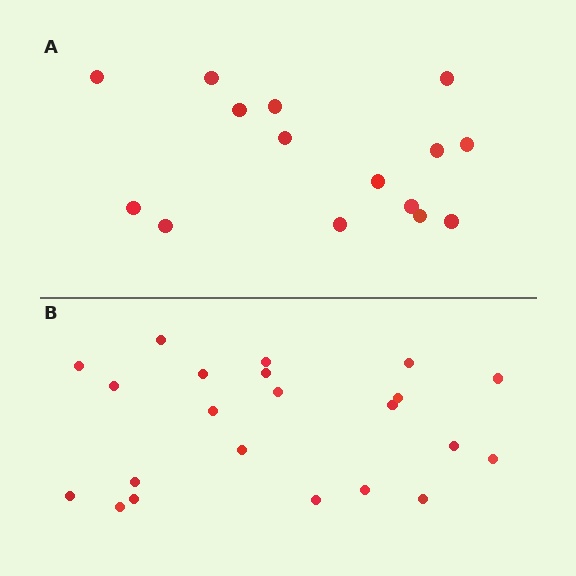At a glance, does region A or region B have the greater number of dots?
Region B (the bottom region) has more dots.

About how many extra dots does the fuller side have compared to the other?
Region B has roughly 8 or so more dots than region A.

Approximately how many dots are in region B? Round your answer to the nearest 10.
About 20 dots. (The exact count is 22, which rounds to 20.)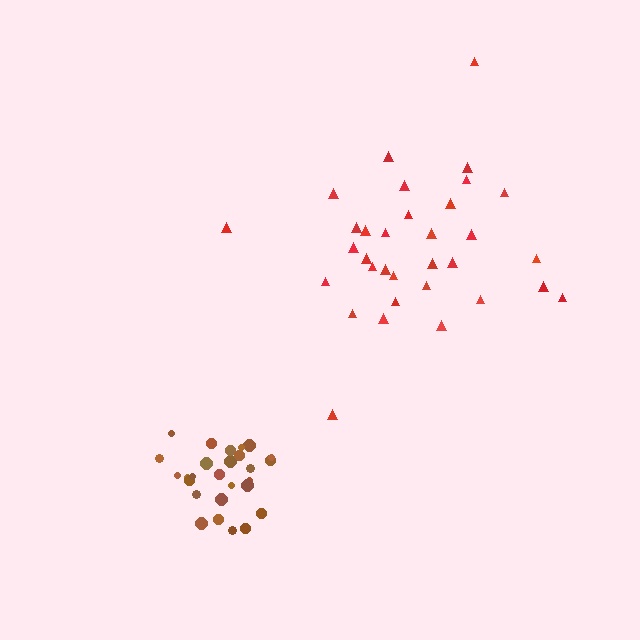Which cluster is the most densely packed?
Brown.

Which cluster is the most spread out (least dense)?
Red.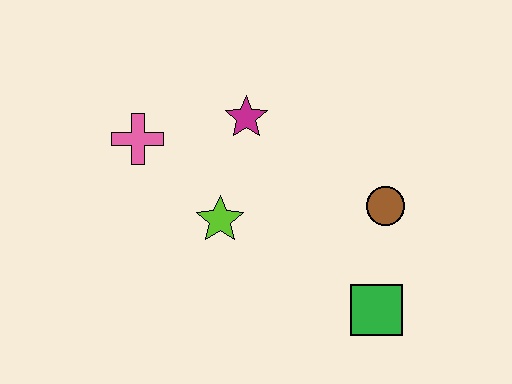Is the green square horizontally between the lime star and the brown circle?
Yes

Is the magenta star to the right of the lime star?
Yes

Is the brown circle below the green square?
No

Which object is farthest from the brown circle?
The pink cross is farthest from the brown circle.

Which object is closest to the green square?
The brown circle is closest to the green square.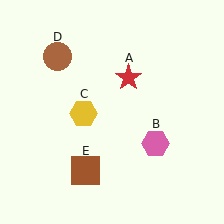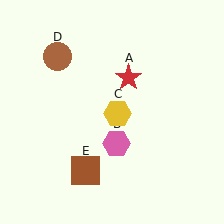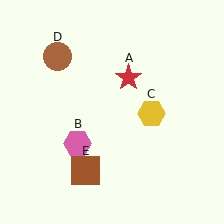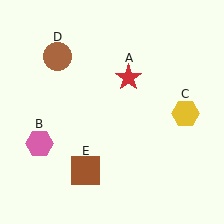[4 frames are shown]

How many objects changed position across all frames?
2 objects changed position: pink hexagon (object B), yellow hexagon (object C).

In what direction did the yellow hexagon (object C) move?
The yellow hexagon (object C) moved right.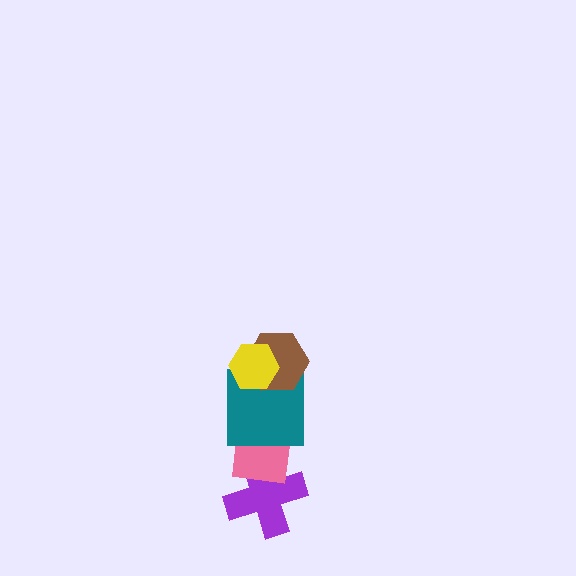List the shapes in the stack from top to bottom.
From top to bottom: the yellow hexagon, the brown hexagon, the teal square, the pink square, the purple cross.